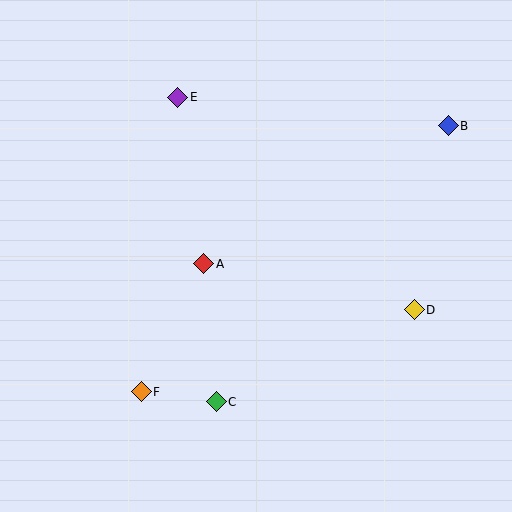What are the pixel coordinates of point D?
Point D is at (414, 310).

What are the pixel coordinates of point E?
Point E is at (178, 97).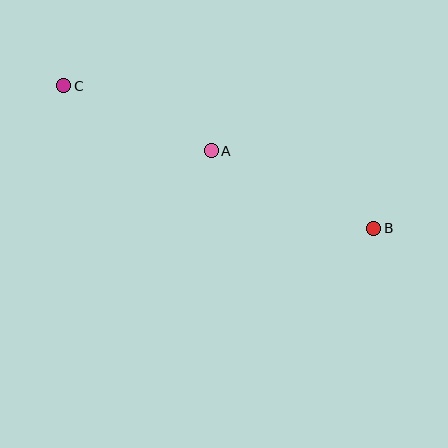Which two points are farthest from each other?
Points B and C are farthest from each other.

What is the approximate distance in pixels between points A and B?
The distance between A and B is approximately 180 pixels.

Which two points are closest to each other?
Points A and C are closest to each other.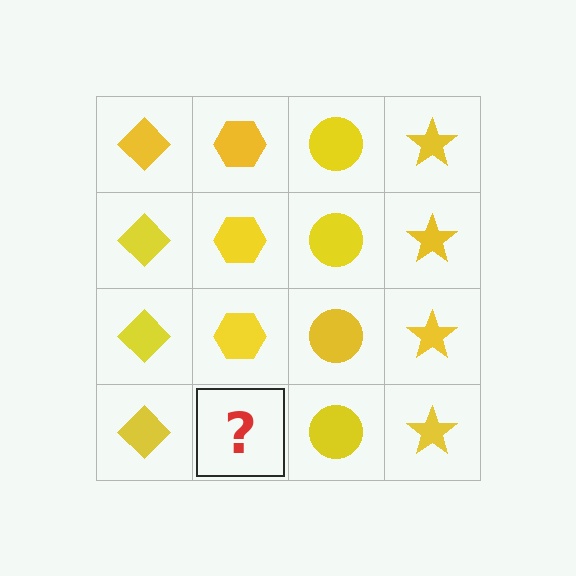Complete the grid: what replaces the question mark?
The question mark should be replaced with a yellow hexagon.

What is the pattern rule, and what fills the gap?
The rule is that each column has a consistent shape. The gap should be filled with a yellow hexagon.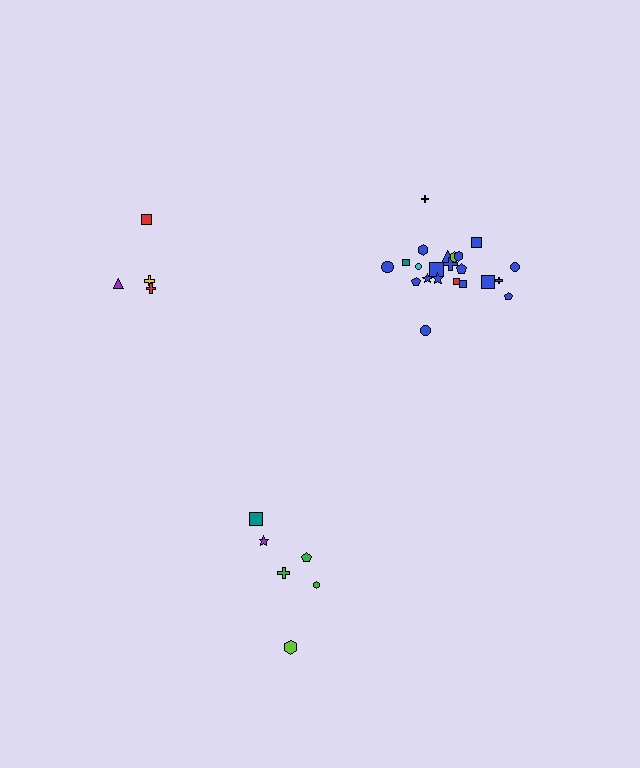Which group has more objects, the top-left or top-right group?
The top-right group.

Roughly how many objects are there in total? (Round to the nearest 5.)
Roughly 30 objects in total.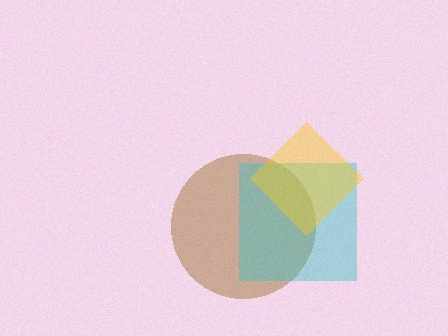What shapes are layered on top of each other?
The layered shapes are: a brown circle, a cyan square, a yellow diamond.